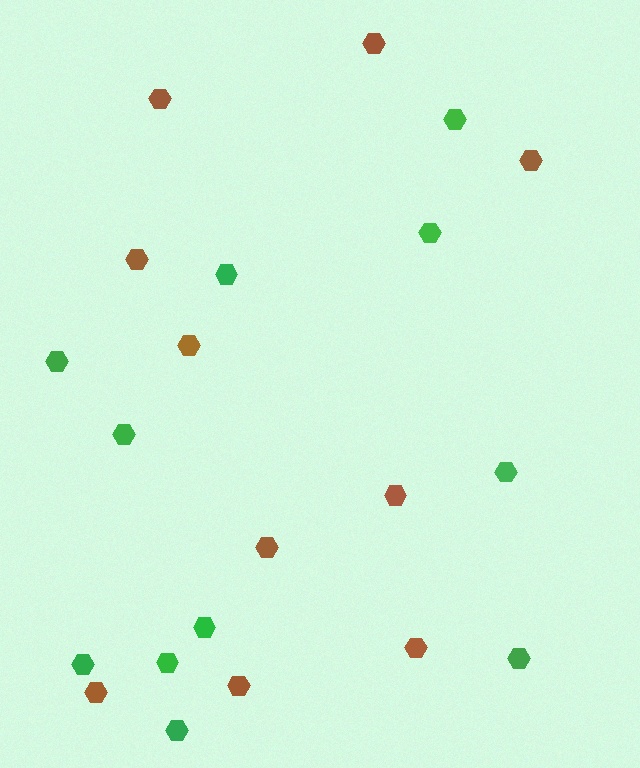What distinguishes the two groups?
There are 2 groups: one group of green hexagons (11) and one group of brown hexagons (10).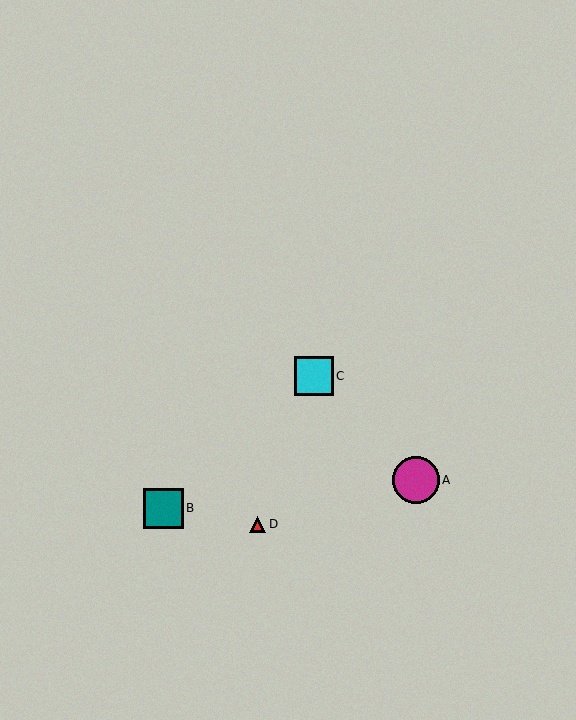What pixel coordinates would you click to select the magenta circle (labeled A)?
Click at (416, 480) to select the magenta circle A.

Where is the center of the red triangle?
The center of the red triangle is at (258, 524).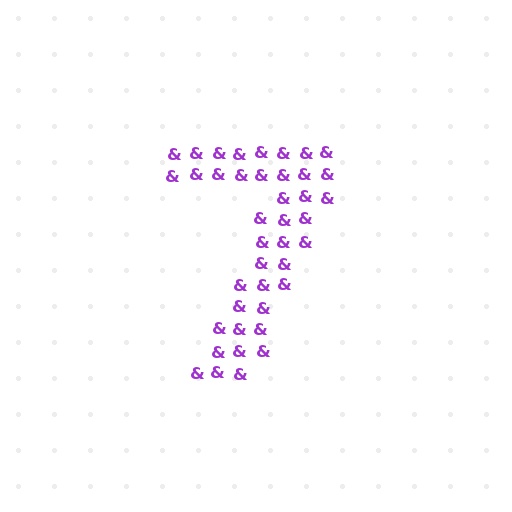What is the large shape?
The large shape is the digit 7.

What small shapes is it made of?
It is made of small ampersands.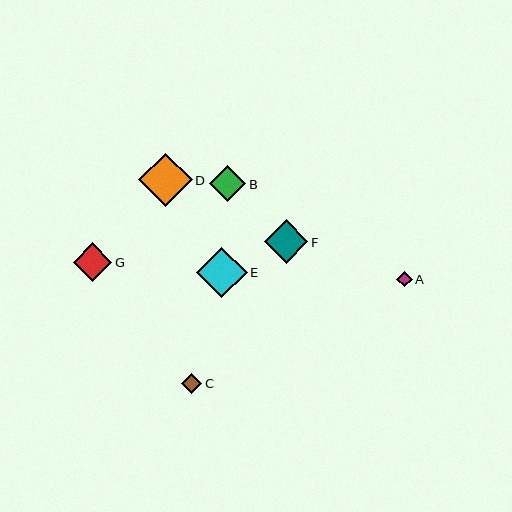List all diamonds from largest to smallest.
From largest to smallest: D, E, F, G, B, C, A.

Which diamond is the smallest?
Diamond A is the smallest with a size of approximately 16 pixels.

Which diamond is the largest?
Diamond D is the largest with a size of approximately 53 pixels.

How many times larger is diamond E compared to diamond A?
Diamond E is approximately 3.2 times the size of diamond A.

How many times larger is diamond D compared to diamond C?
Diamond D is approximately 2.7 times the size of diamond C.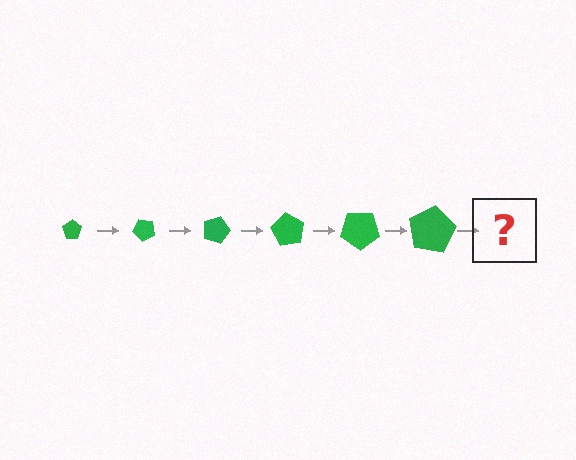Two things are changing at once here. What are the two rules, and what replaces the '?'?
The two rules are that the pentagon grows larger each step and it rotates 45 degrees each step. The '?' should be a pentagon, larger than the previous one and rotated 270 degrees from the start.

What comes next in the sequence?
The next element should be a pentagon, larger than the previous one and rotated 270 degrees from the start.